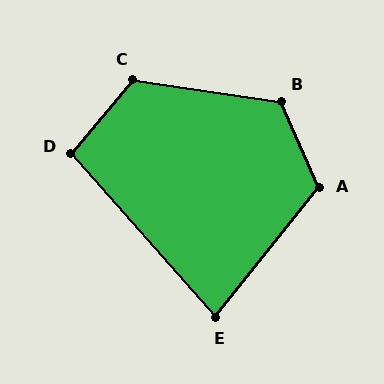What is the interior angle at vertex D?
Approximately 99 degrees (obtuse).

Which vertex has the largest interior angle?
B, at approximately 122 degrees.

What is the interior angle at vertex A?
Approximately 118 degrees (obtuse).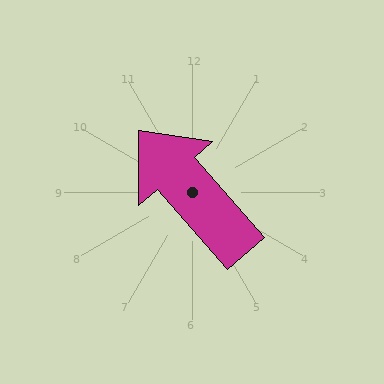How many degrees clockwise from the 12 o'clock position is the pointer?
Approximately 319 degrees.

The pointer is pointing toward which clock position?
Roughly 11 o'clock.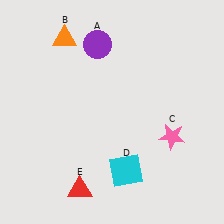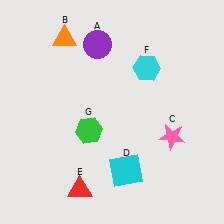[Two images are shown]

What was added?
A cyan hexagon (F), a green hexagon (G) were added in Image 2.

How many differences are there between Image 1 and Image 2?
There are 2 differences between the two images.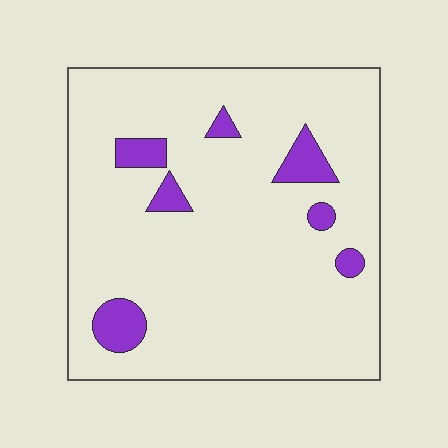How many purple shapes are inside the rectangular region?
7.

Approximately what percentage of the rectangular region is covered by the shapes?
Approximately 10%.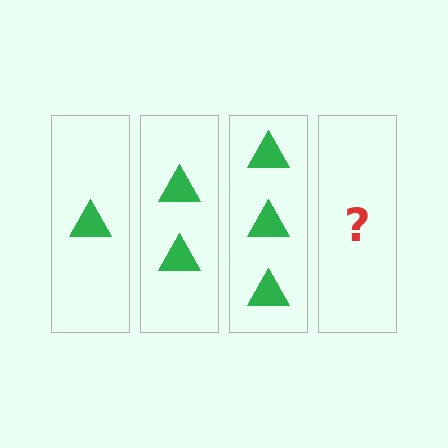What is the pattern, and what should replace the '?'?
The pattern is that each step adds one more triangle. The '?' should be 4 triangles.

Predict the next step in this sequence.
The next step is 4 triangles.